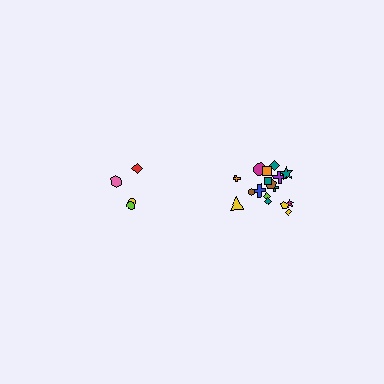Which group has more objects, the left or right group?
The right group.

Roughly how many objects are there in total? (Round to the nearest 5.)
Roughly 20 objects in total.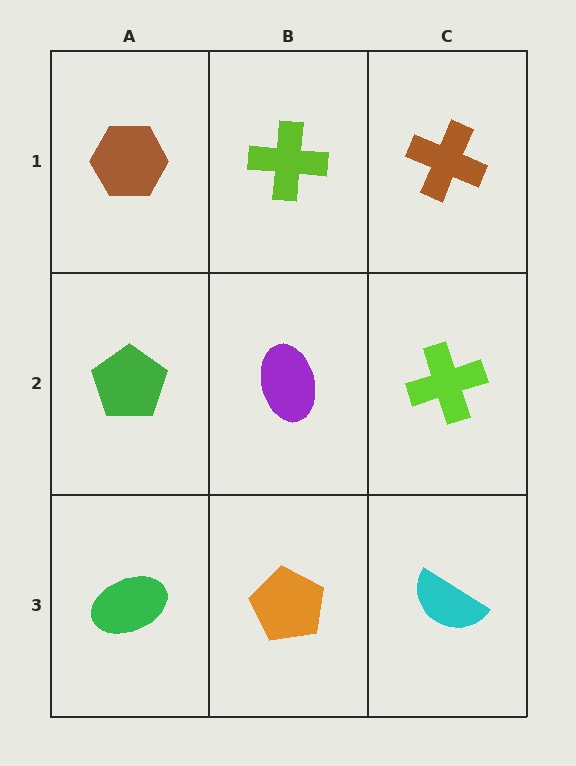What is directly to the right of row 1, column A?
A lime cross.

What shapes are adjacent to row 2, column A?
A brown hexagon (row 1, column A), a green ellipse (row 3, column A), a purple ellipse (row 2, column B).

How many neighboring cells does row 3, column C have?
2.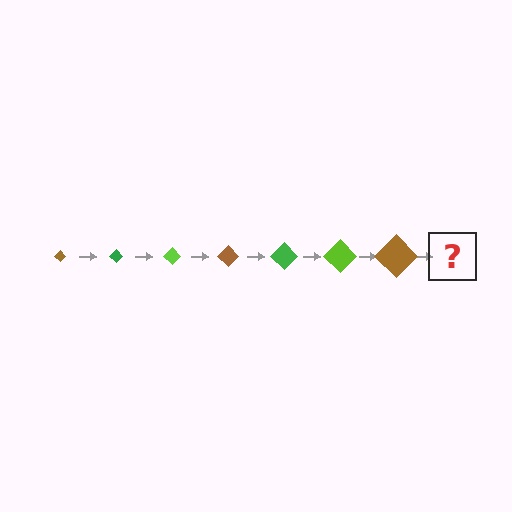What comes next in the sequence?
The next element should be a green diamond, larger than the previous one.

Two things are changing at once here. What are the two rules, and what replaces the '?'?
The two rules are that the diamond grows larger each step and the color cycles through brown, green, and lime. The '?' should be a green diamond, larger than the previous one.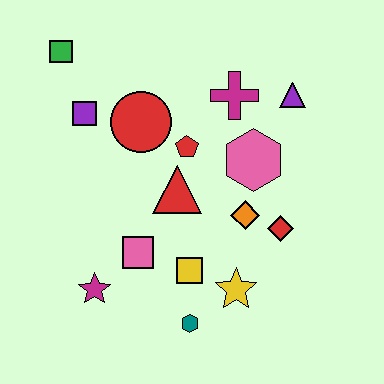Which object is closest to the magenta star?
The pink square is closest to the magenta star.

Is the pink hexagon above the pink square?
Yes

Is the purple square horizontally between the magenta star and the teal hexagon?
No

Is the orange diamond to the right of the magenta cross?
Yes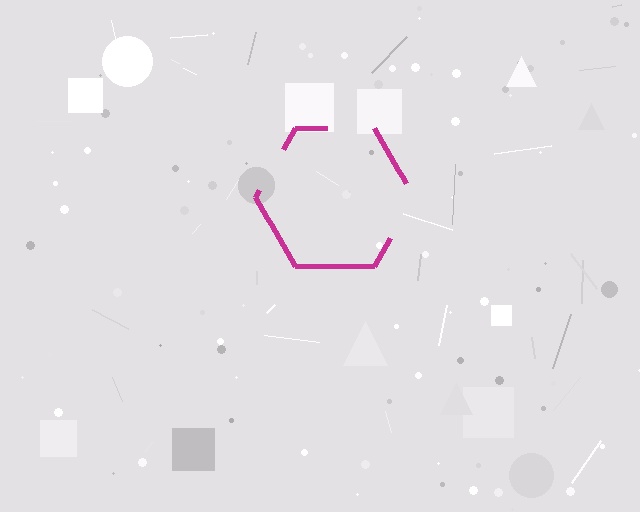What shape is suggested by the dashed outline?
The dashed outline suggests a hexagon.